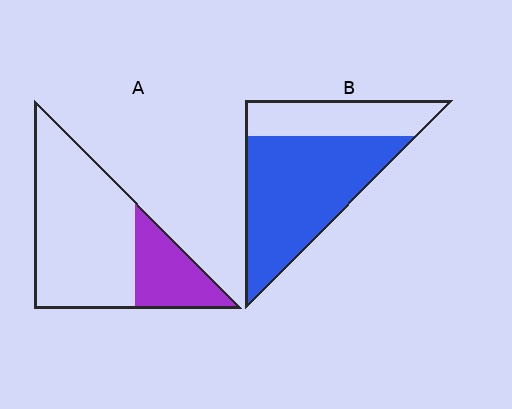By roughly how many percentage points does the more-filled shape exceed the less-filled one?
By roughly 40 percentage points (B over A).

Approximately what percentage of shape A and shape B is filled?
A is approximately 25% and B is approximately 70%.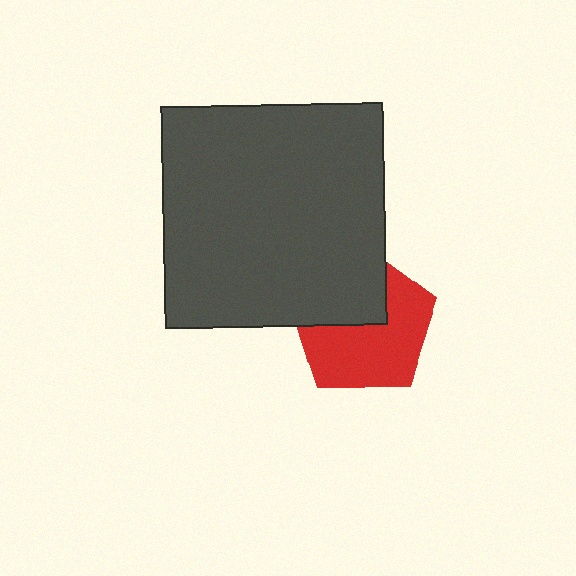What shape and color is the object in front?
The object in front is a dark gray square.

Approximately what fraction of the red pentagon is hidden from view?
Roughly 39% of the red pentagon is hidden behind the dark gray square.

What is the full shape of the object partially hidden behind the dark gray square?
The partially hidden object is a red pentagon.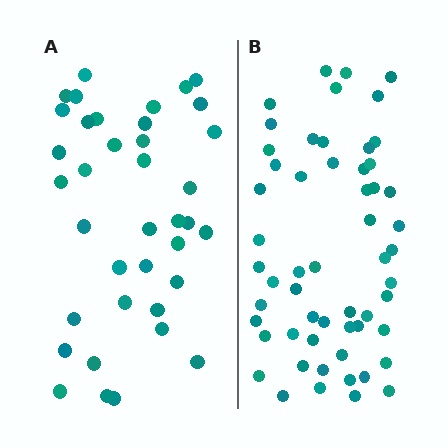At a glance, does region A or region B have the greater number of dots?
Region B (the right region) has more dots.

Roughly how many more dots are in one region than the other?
Region B has approximately 20 more dots than region A.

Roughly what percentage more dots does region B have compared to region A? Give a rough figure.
About 45% more.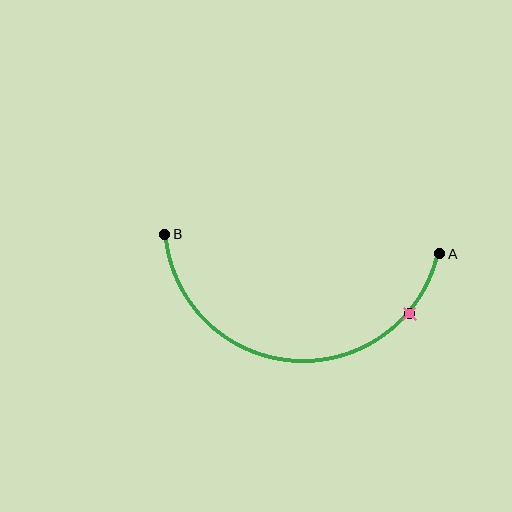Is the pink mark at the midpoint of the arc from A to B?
No. The pink mark lies on the arc but is closer to endpoint A. The arc midpoint would be at the point on the curve equidistant along the arc from both A and B.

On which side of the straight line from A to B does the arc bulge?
The arc bulges below the straight line connecting A and B.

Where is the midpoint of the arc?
The arc midpoint is the point on the curve farthest from the straight line joining A and B. It sits below that line.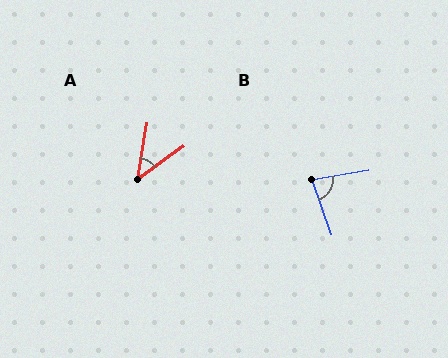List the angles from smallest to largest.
A (45°), B (80°).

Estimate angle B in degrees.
Approximately 80 degrees.